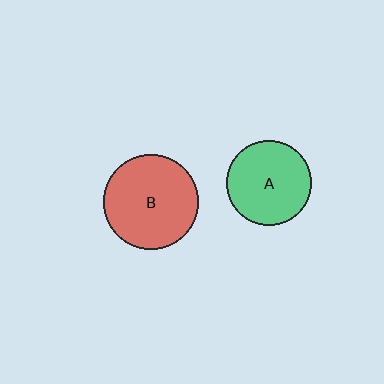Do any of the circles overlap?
No, none of the circles overlap.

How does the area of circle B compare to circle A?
Approximately 1.3 times.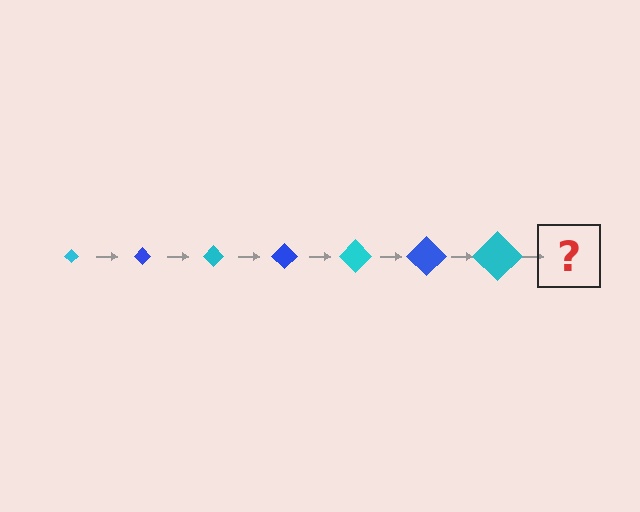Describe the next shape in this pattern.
It should be a blue diamond, larger than the previous one.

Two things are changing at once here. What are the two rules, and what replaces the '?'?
The two rules are that the diamond grows larger each step and the color cycles through cyan and blue. The '?' should be a blue diamond, larger than the previous one.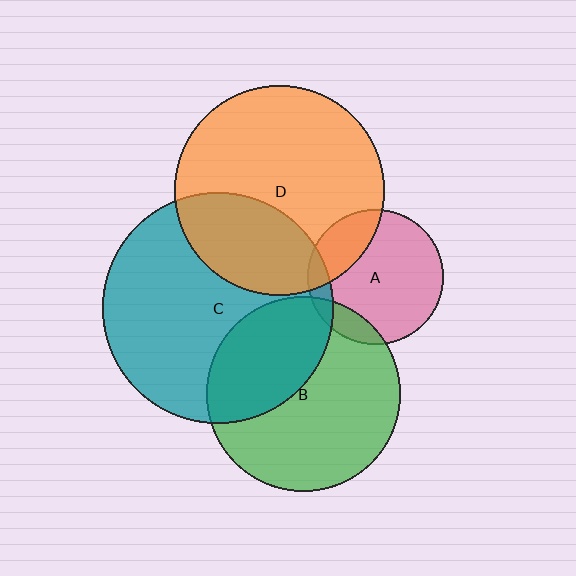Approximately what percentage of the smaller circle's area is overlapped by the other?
Approximately 25%.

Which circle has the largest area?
Circle C (teal).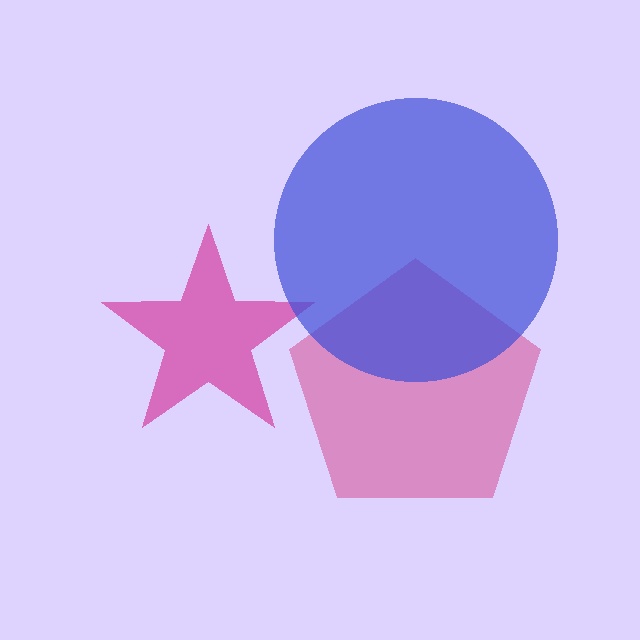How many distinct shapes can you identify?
There are 3 distinct shapes: a pink pentagon, a magenta star, a blue circle.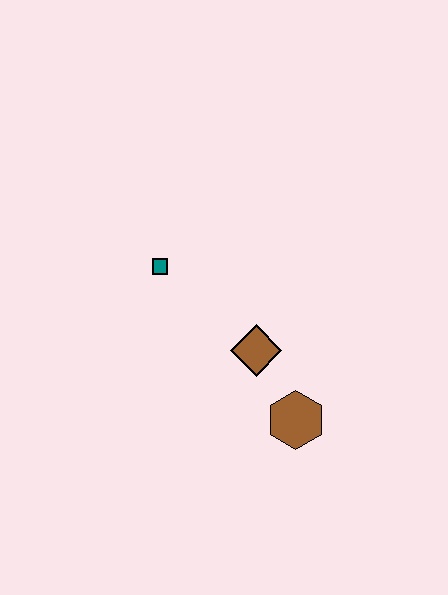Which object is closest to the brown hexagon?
The brown diamond is closest to the brown hexagon.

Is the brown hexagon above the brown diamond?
No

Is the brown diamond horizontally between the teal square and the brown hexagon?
Yes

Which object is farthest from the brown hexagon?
The teal square is farthest from the brown hexagon.